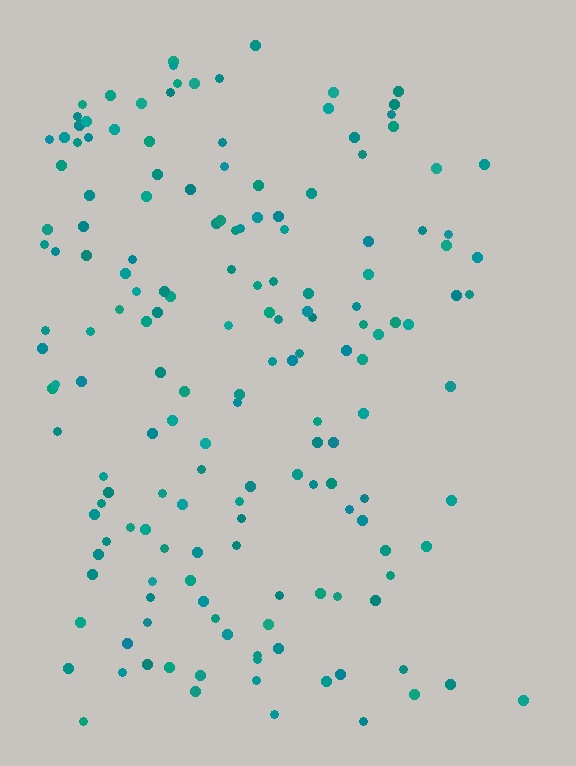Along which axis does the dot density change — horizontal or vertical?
Horizontal.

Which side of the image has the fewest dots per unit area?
The right.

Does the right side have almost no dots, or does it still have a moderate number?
Still a moderate number, just noticeably fewer than the left.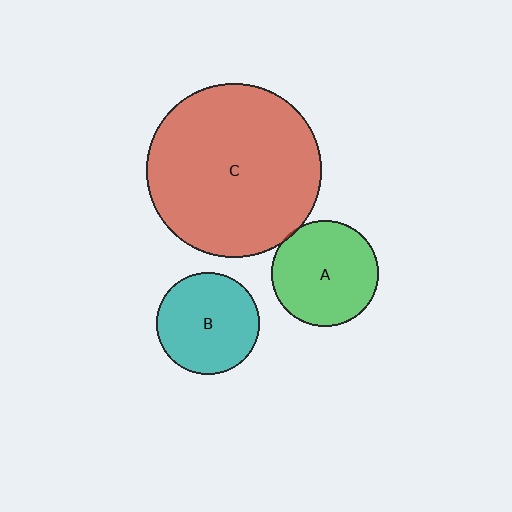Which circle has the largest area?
Circle C (red).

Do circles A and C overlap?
Yes.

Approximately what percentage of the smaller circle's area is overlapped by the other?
Approximately 5%.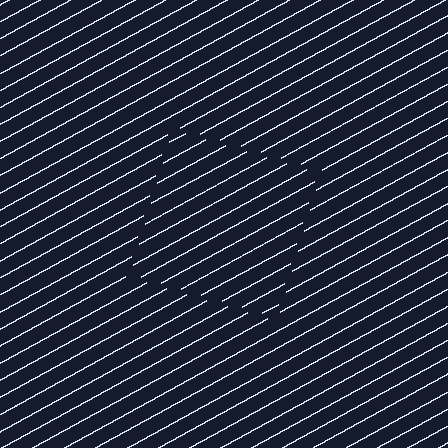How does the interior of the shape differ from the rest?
The interior of the shape contains the same grating, shifted by half a period — the contour is defined by the phase discontinuity where line-ends from the inner and outer gratings abut.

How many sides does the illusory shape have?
4 sides — the line-ends trace a square.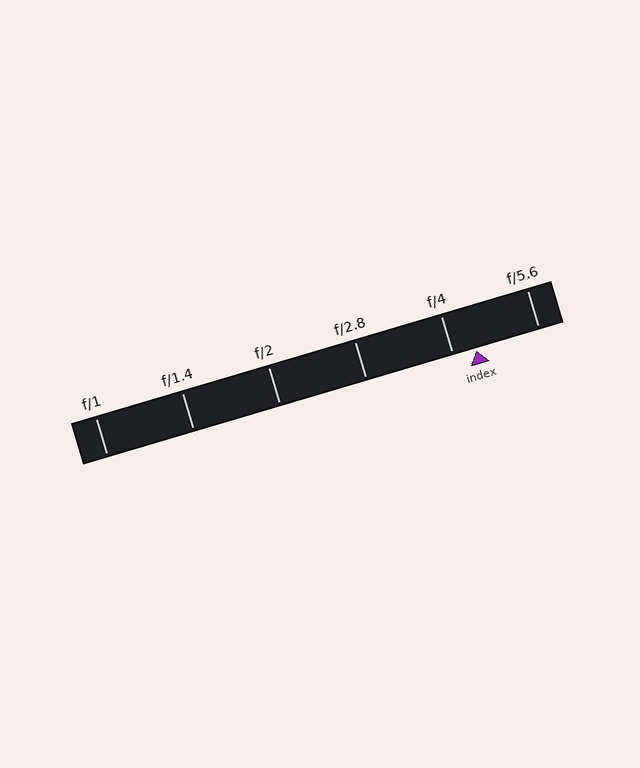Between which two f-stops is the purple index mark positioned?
The index mark is between f/4 and f/5.6.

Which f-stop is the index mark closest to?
The index mark is closest to f/4.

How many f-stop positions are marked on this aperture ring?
There are 6 f-stop positions marked.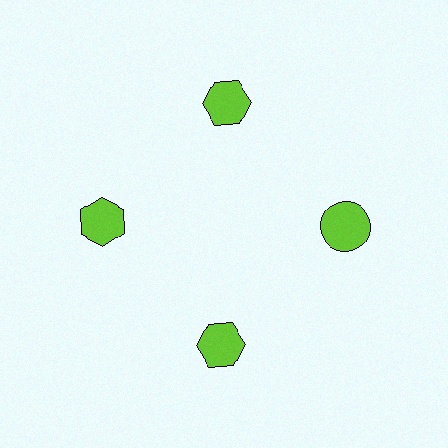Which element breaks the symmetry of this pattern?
The lime circle at roughly the 3 o'clock position breaks the symmetry. All other shapes are lime hexagons.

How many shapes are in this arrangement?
There are 4 shapes arranged in a ring pattern.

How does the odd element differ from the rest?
It has a different shape: circle instead of hexagon.